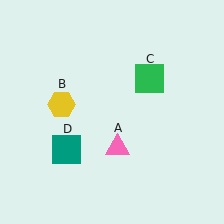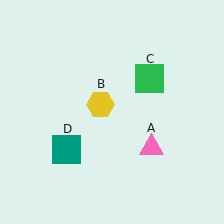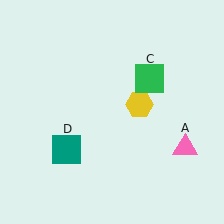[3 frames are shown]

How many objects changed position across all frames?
2 objects changed position: pink triangle (object A), yellow hexagon (object B).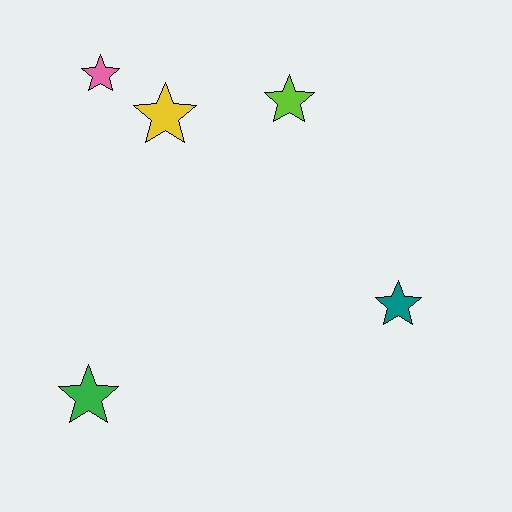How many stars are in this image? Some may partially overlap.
There are 5 stars.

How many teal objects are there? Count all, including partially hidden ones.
There is 1 teal object.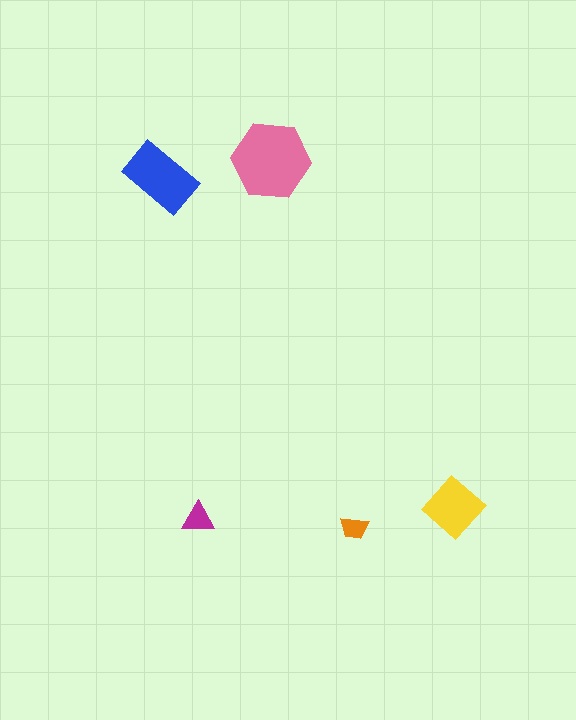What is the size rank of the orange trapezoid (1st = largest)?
5th.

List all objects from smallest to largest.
The orange trapezoid, the magenta triangle, the yellow diamond, the blue rectangle, the pink hexagon.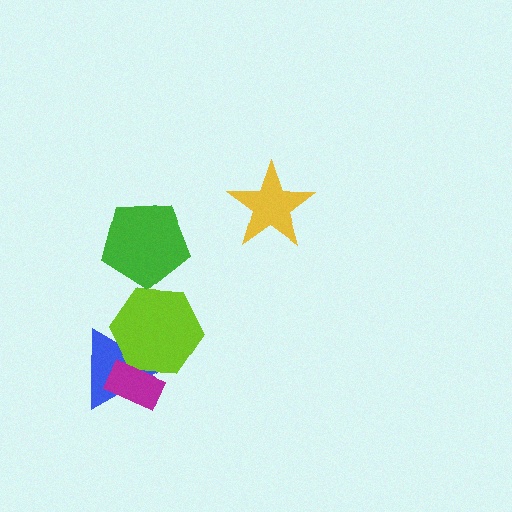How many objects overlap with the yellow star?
0 objects overlap with the yellow star.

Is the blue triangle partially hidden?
Yes, it is partially covered by another shape.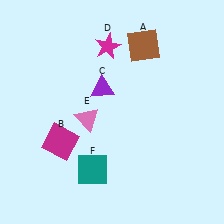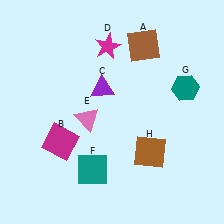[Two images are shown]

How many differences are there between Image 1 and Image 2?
There are 2 differences between the two images.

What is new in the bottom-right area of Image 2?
A brown square (H) was added in the bottom-right area of Image 2.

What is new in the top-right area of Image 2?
A teal hexagon (G) was added in the top-right area of Image 2.